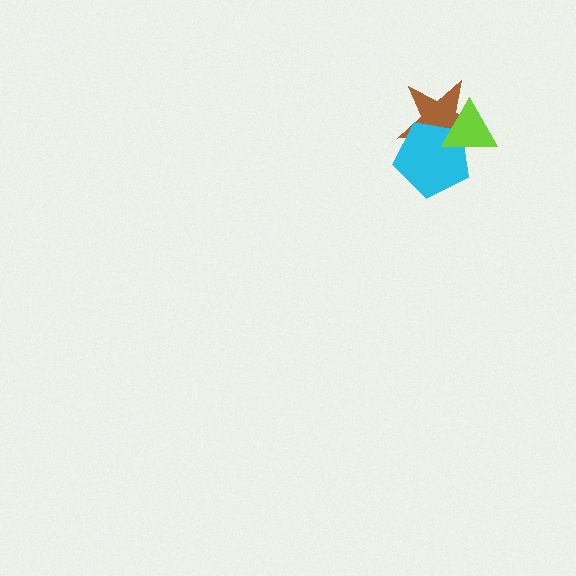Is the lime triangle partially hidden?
No, no other shape covers it.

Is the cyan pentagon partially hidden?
Yes, it is partially covered by another shape.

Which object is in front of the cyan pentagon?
The lime triangle is in front of the cyan pentagon.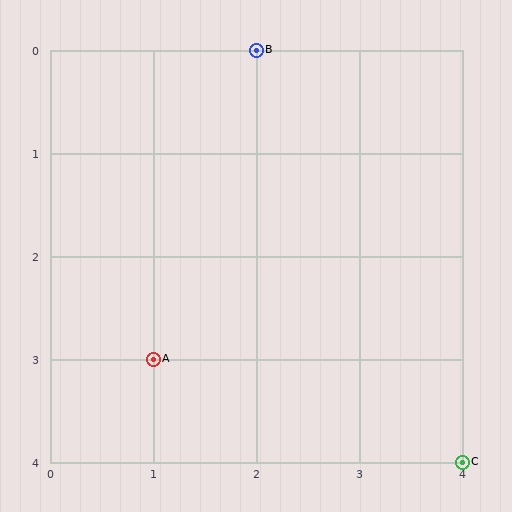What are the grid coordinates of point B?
Point B is at grid coordinates (2, 0).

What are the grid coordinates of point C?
Point C is at grid coordinates (4, 4).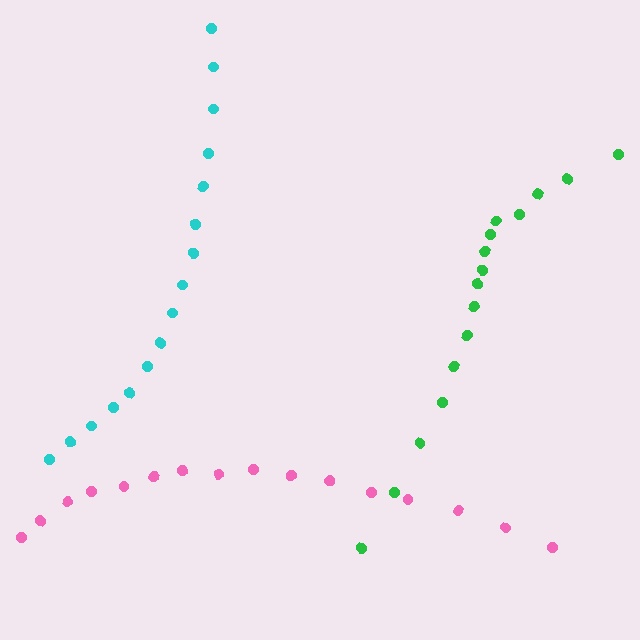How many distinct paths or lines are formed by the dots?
There are 3 distinct paths.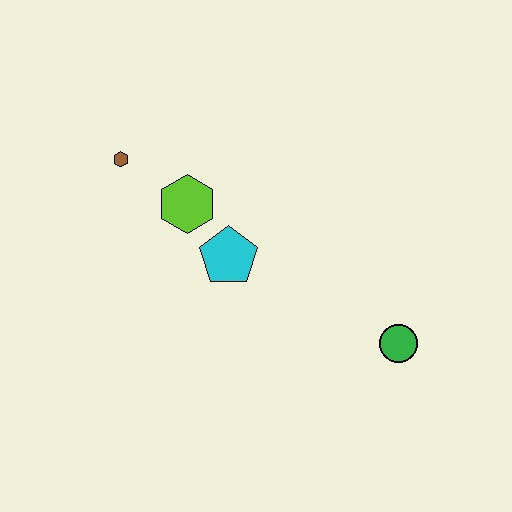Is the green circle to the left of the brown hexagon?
No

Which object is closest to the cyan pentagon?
The lime hexagon is closest to the cyan pentagon.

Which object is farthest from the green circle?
The brown hexagon is farthest from the green circle.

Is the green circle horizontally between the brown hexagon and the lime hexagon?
No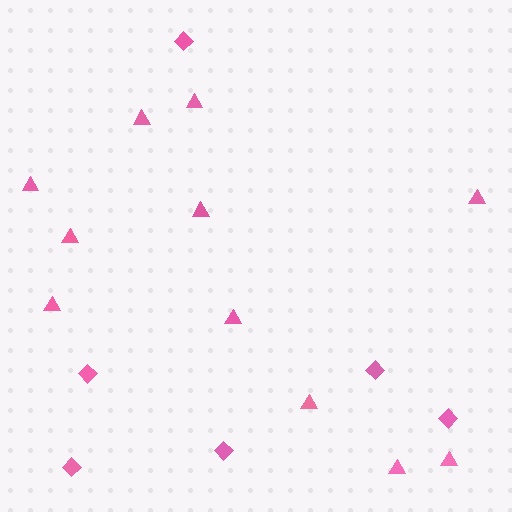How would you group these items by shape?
There are 2 groups: one group of diamonds (6) and one group of triangles (11).